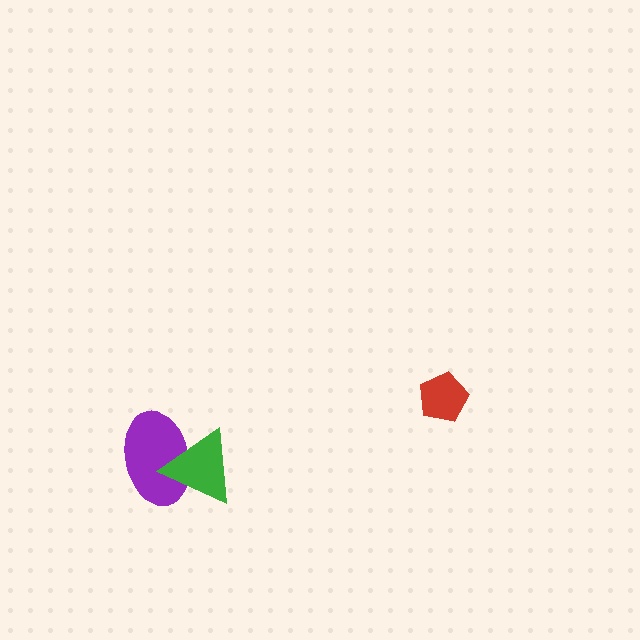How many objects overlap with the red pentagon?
0 objects overlap with the red pentagon.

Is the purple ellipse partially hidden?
Yes, it is partially covered by another shape.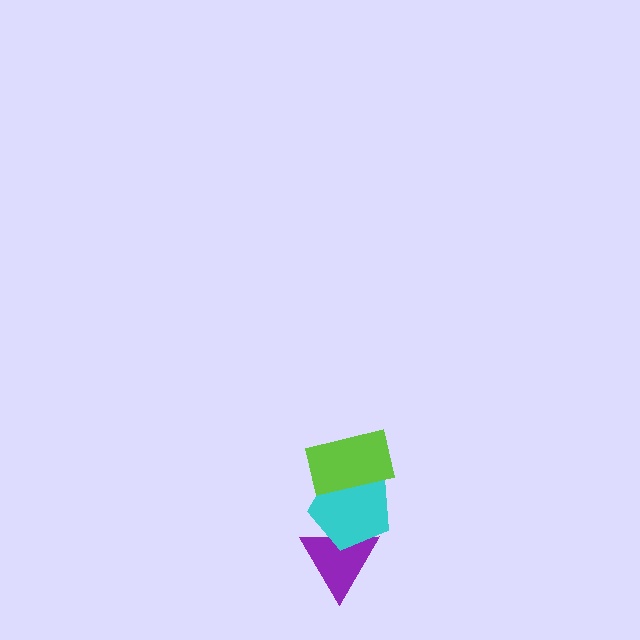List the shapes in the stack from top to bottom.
From top to bottom: the lime rectangle, the cyan pentagon, the purple triangle.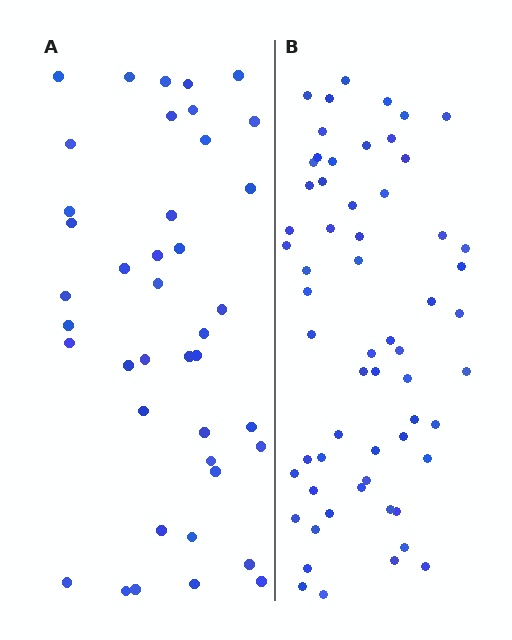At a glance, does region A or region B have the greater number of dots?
Region B (the right region) has more dots.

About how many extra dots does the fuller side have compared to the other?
Region B has approximately 20 more dots than region A.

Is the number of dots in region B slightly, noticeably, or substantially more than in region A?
Region B has substantially more. The ratio is roughly 1.5 to 1.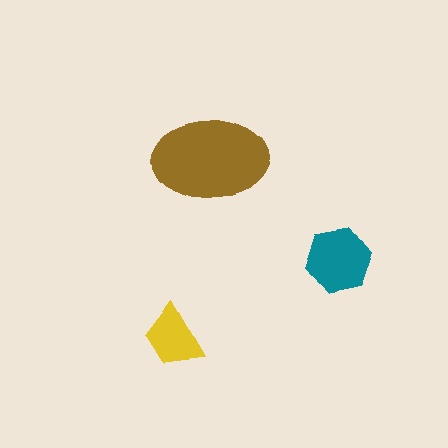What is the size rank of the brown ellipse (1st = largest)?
1st.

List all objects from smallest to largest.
The yellow trapezoid, the teal hexagon, the brown ellipse.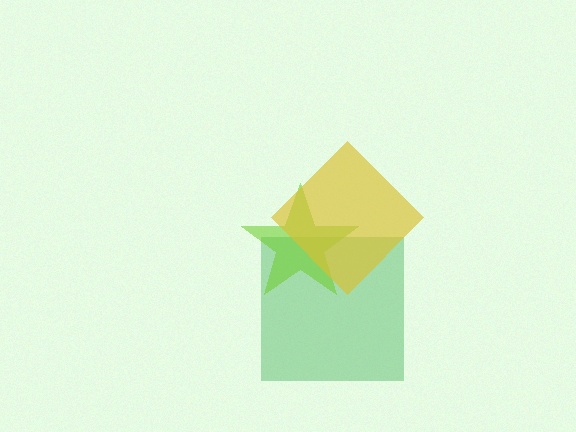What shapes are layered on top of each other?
The layered shapes are: a green square, a lime star, a yellow diamond.